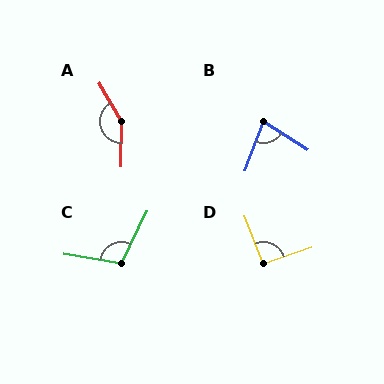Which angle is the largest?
A, at approximately 150 degrees.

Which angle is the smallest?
B, at approximately 78 degrees.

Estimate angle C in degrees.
Approximately 107 degrees.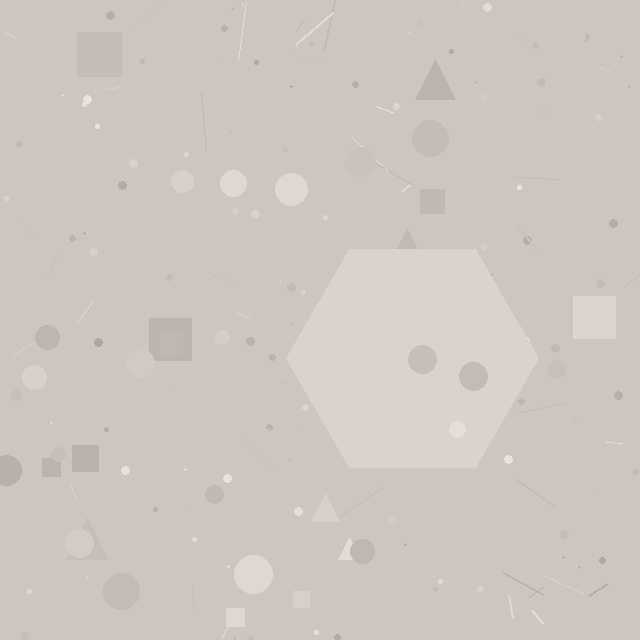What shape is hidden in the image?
A hexagon is hidden in the image.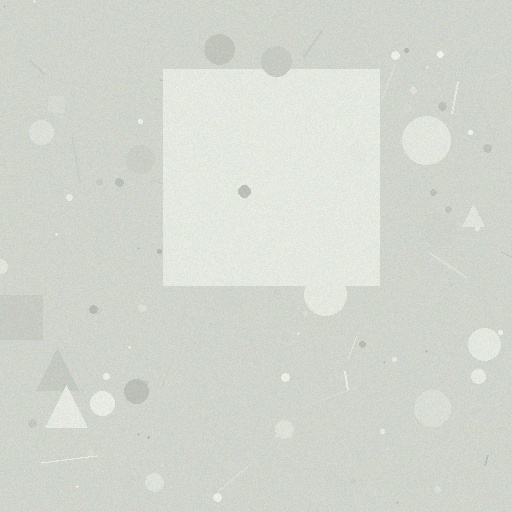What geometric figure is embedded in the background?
A square is embedded in the background.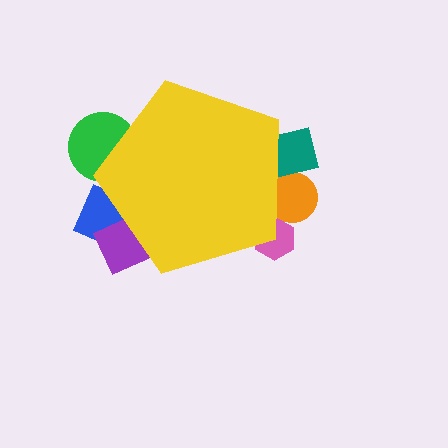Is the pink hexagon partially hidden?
Yes, the pink hexagon is partially hidden behind the yellow pentagon.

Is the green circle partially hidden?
Yes, the green circle is partially hidden behind the yellow pentagon.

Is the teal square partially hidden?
Yes, the teal square is partially hidden behind the yellow pentagon.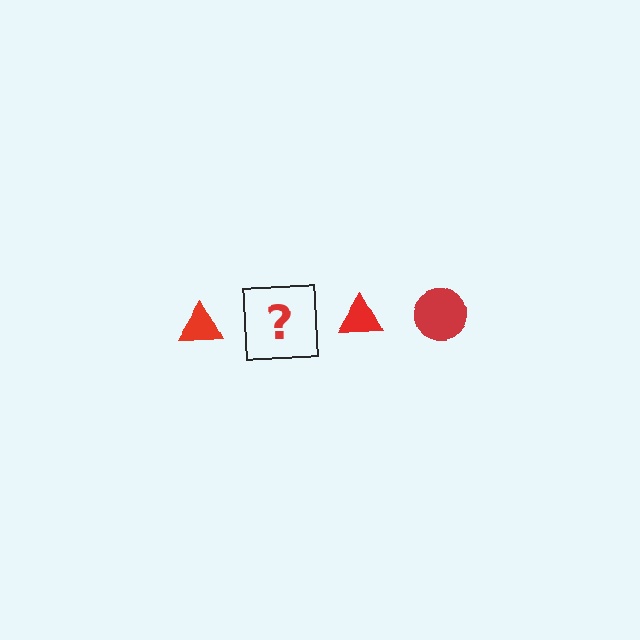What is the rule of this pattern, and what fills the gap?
The rule is that the pattern cycles through triangle, circle shapes in red. The gap should be filled with a red circle.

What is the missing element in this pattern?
The missing element is a red circle.